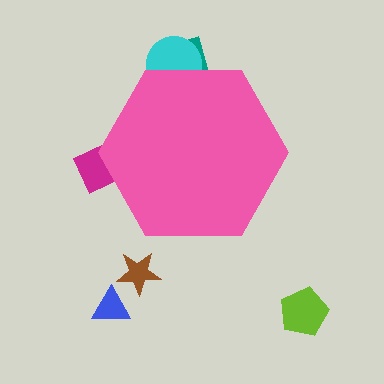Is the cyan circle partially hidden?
Yes, the cyan circle is partially hidden behind the pink hexagon.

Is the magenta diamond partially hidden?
Yes, the magenta diamond is partially hidden behind the pink hexagon.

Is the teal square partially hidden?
Yes, the teal square is partially hidden behind the pink hexagon.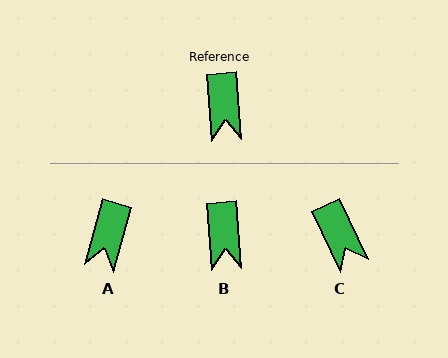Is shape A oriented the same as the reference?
No, it is off by about 21 degrees.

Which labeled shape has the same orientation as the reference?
B.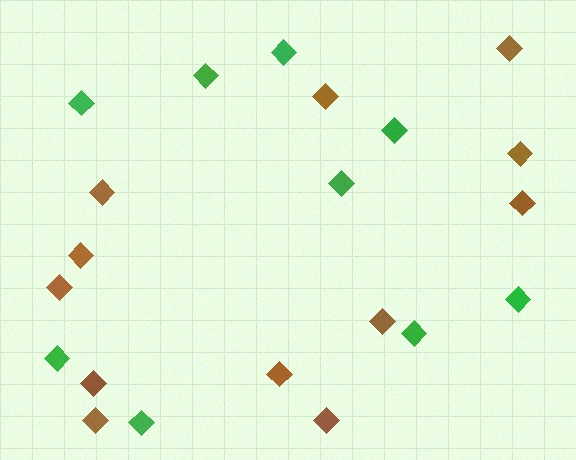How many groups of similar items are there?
There are 2 groups: one group of green diamonds (9) and one group of brown diamonds (12).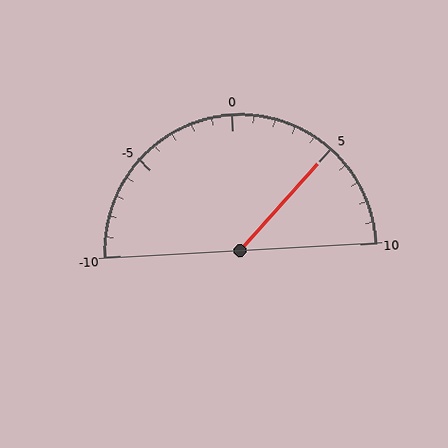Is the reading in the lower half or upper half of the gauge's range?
The reading is in the upper half of the range (-10 to 10).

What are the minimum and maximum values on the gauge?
The gauge ranges from -10 to 10.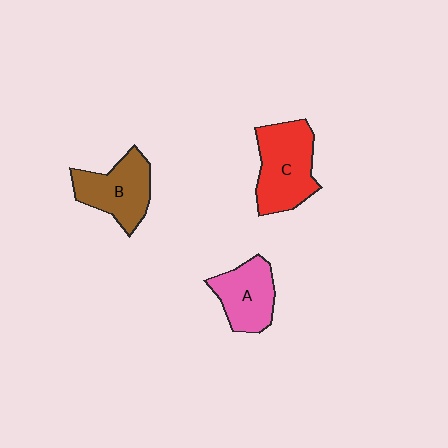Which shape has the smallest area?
Shape A (pink).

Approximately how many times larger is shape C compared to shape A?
Approximately 1.4 times.